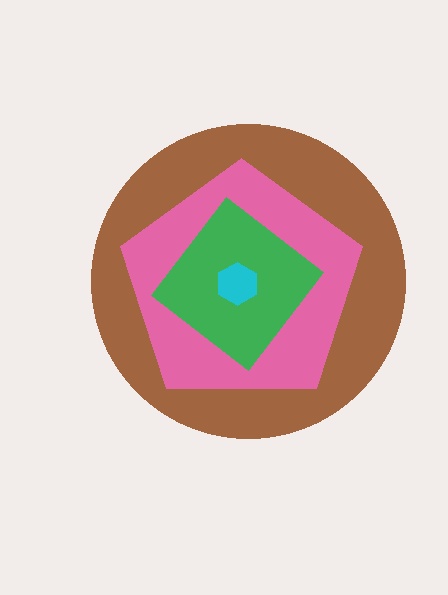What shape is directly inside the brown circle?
The pink pentagon.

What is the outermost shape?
The brown circle.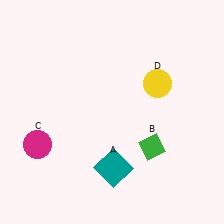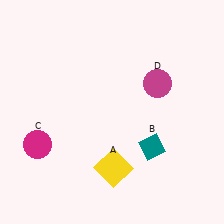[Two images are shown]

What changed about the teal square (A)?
In Image 1, A is teal. In Image 2, it changed to yellow.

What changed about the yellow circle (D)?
In Image 1, D is yellow. In Image 2, it changed to magenta.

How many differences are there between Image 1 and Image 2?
There are 3 differences between the two images.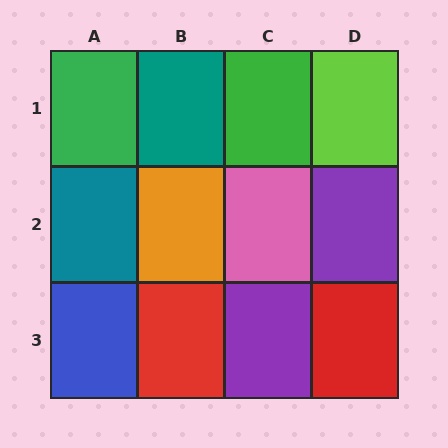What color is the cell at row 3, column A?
Blue.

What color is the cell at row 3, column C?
Purple.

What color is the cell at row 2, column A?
Teal.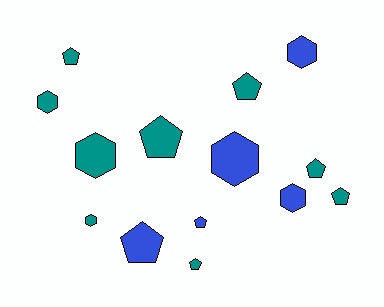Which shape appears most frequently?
Pentagon, with 8 objects.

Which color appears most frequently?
Teal, with 9 objects.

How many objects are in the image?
There are 14 objects.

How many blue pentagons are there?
There are 2 blue pentagons.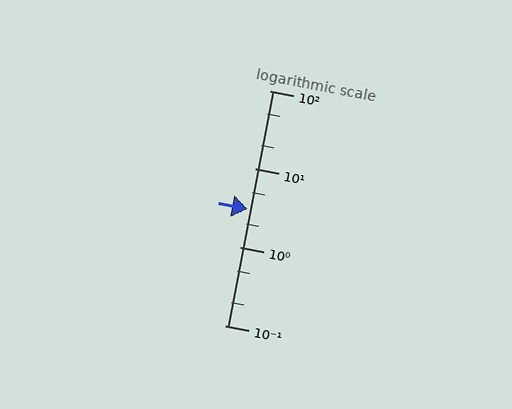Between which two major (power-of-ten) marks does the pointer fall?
The pointer is between 1 and 10.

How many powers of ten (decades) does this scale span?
The scale spans 3 decades, from 0.1 to 100.